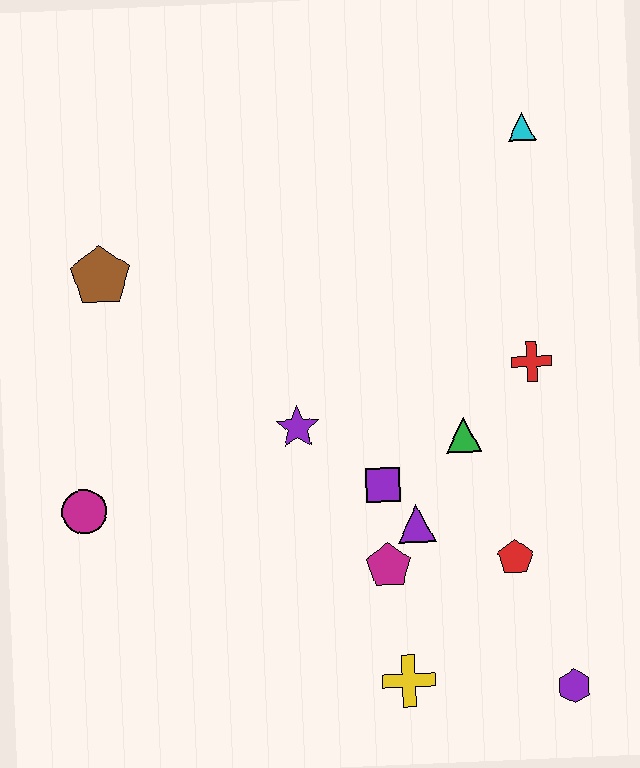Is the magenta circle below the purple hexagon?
No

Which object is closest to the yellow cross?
The magenta pentagon is closest to the yellow cross.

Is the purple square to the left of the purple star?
No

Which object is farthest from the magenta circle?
The cyan triangle is farthest from the magenta circle.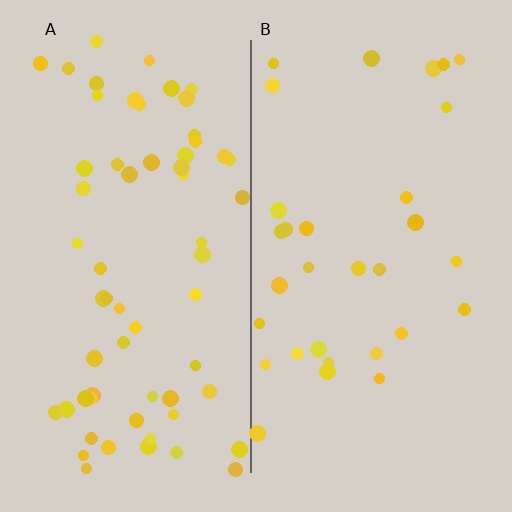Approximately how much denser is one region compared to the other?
Approximately 2.0× — region A over region B.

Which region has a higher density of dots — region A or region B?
A (the left).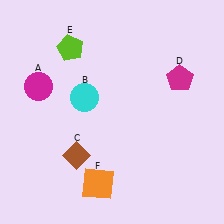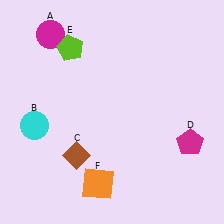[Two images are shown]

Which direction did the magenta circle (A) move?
The magenta circle (A) moved up.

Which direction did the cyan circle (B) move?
The cyan circle (B) moved left.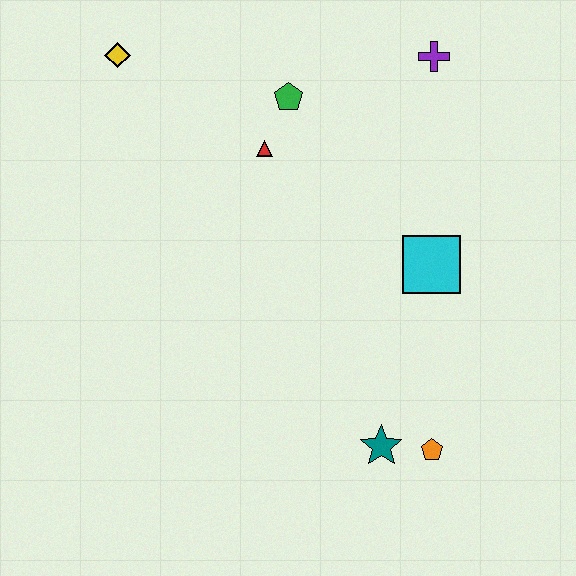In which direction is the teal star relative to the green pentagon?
The teal star is below the green pentagon.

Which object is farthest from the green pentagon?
The orange pentagon is farthest from the green pentagon.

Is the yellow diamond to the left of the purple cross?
Yes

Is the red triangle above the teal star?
Yes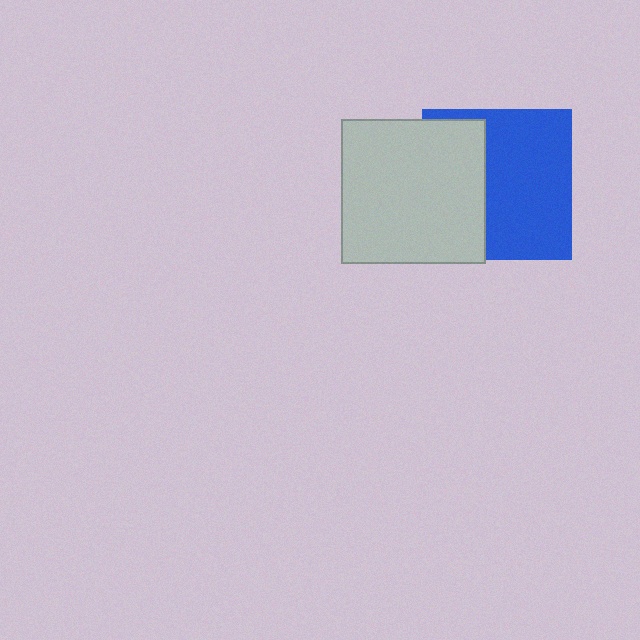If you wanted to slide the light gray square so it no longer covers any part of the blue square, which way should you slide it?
Slide it left — that is the most direct way to separate the two shapes.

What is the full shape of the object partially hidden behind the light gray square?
The partially hidden object is a blue square.